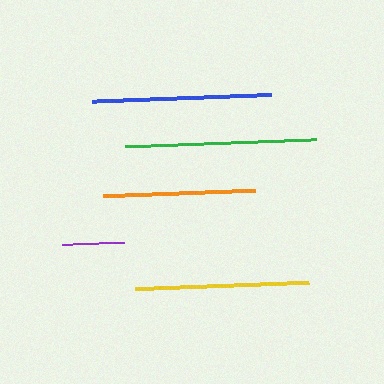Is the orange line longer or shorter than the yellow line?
The yellow line is longer than the orange line.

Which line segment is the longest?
The green line is the longest at approximately 191 pixels.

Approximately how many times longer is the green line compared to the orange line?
The green line is approximately 1.3 times the length of the orange line.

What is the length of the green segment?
The green segment is approximately 191 pixels long.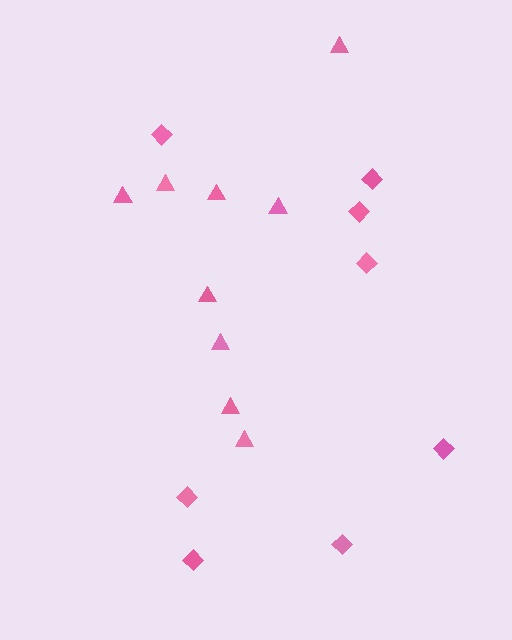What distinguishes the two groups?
There are 2 groups: one group of diamonds (8) and one group of triangles (9).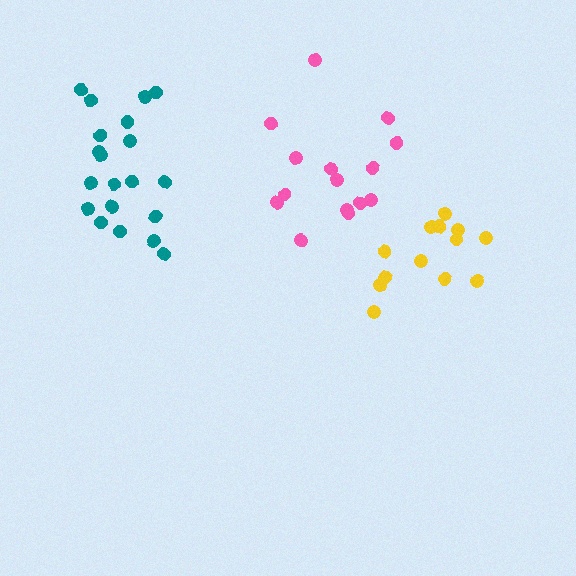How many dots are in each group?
Group 1: 14 dots, Group 2: 20 dots, Group 3: 15 dots (49 total).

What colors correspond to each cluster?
The clusters are colored: yellow, teal, pink.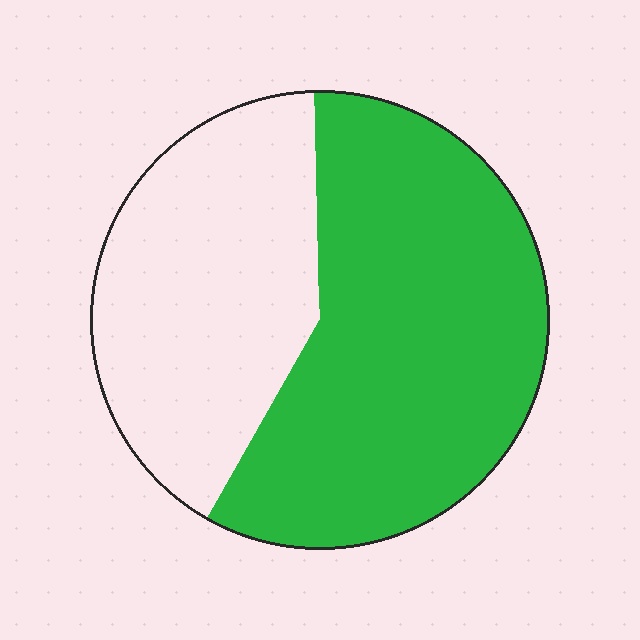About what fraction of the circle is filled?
About three fifths (3/5).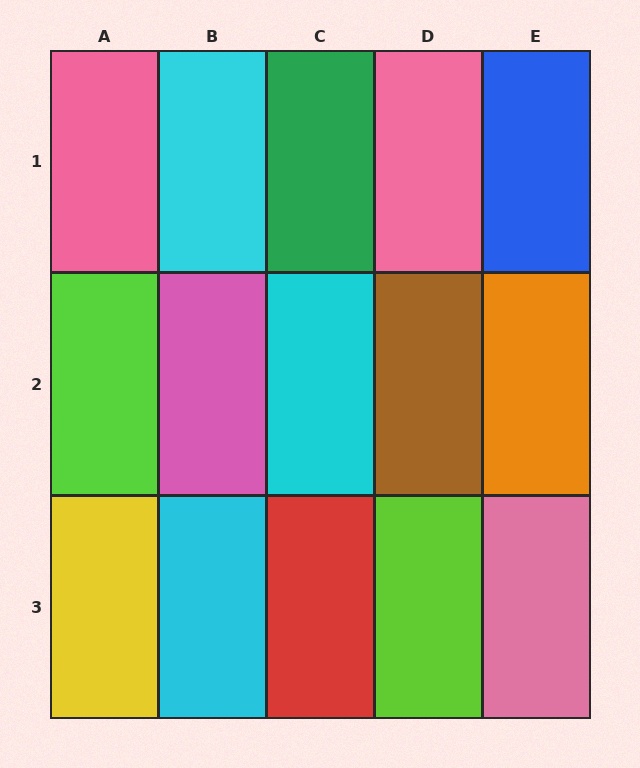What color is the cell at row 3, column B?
Cyan.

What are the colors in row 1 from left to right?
Pink, cyan, green, pink, blue.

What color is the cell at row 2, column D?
Brown.